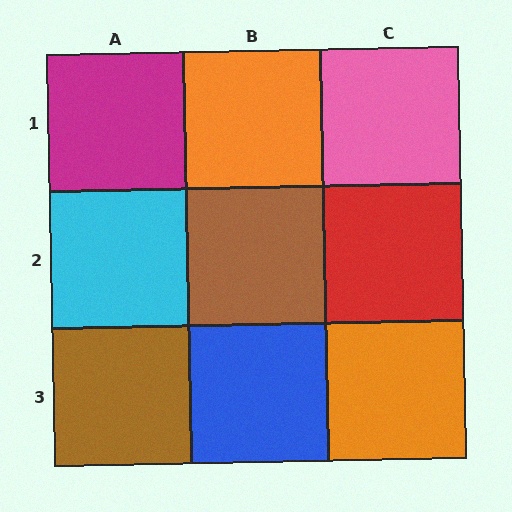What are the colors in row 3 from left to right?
Brown, blue, orange.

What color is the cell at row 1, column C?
Pink.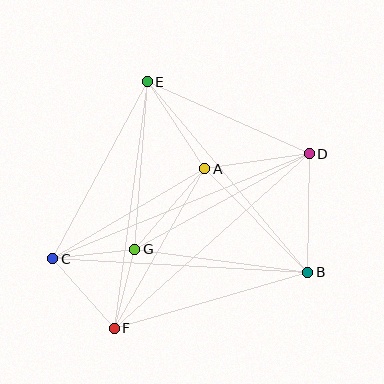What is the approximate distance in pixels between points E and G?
The distance between E and G is approximately 168 pixels.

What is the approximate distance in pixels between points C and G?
The distance between C and G is approximately 83 pixels.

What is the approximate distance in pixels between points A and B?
The distance between A and B is approximately 146 pixels.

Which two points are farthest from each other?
Points C and D are farthest from each other.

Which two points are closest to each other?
Points F and G are closest to each other.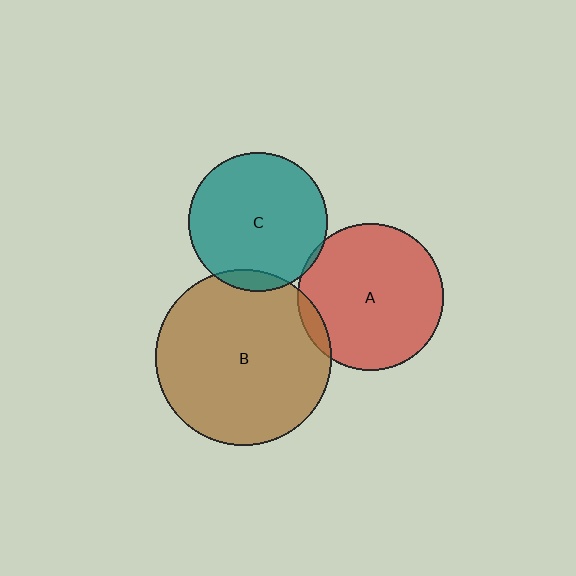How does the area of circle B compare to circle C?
Approximately 1.6 times.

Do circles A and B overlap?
Yes.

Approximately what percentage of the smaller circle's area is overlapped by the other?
Approximately 5%.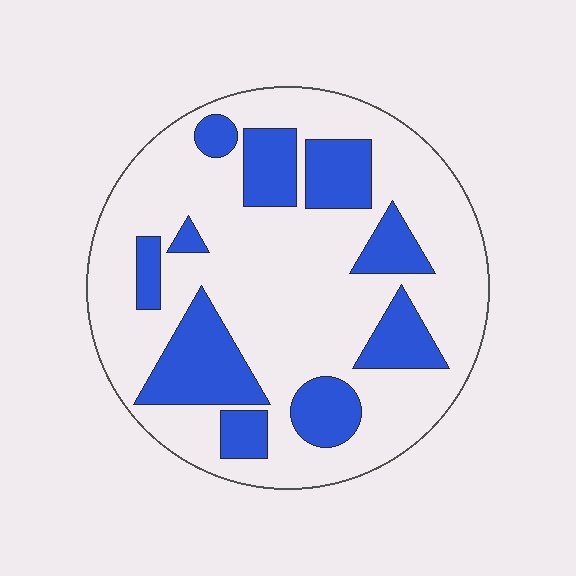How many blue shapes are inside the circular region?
10.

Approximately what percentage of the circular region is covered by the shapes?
Approximately 30%.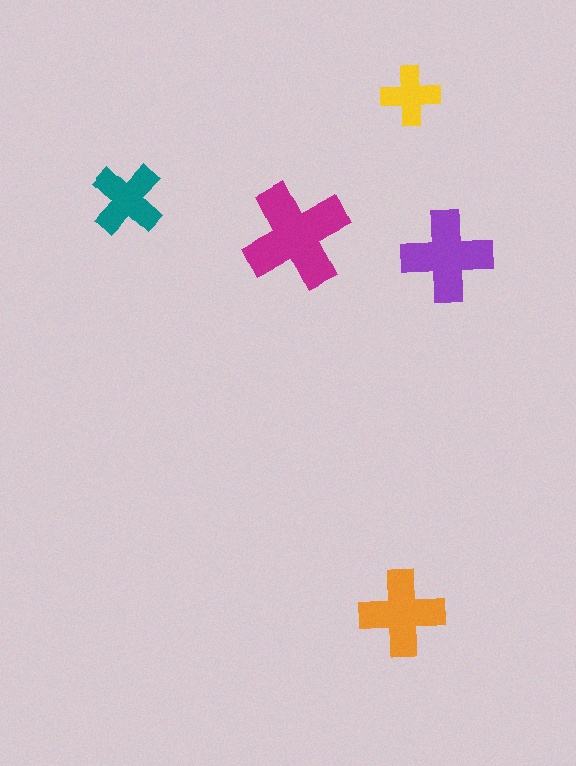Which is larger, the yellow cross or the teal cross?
The teal one.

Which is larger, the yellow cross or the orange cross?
The orange one.